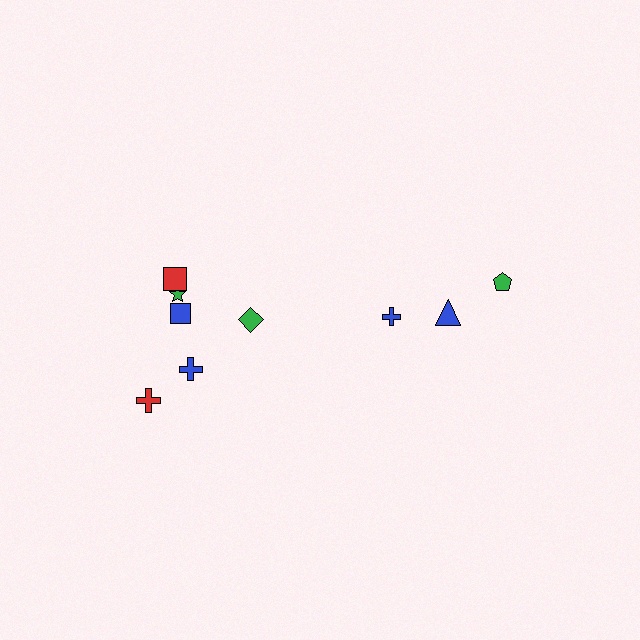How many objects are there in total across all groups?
There are 9 objects.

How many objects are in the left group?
There are 6 objects.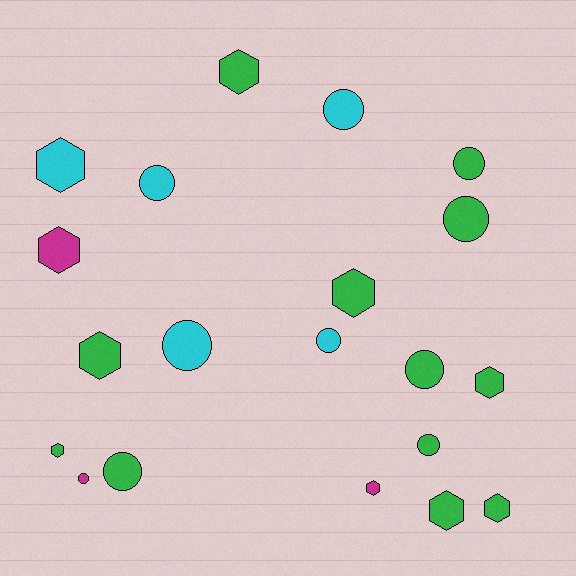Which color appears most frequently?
Green, with 12 objects.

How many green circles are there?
There are 5 green circles.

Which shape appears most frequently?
Circle, with 10 objects.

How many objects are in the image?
There are 20 objects.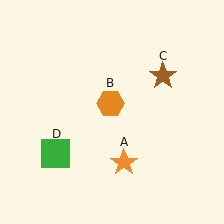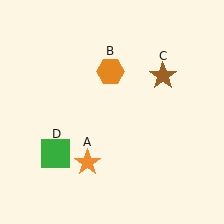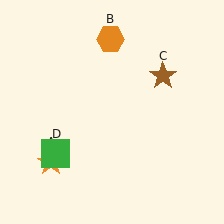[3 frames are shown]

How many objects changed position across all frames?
2 objects changed position: orange star (object A), orange hexagon (object B).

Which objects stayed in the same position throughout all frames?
Brown star (object C) and green square (object D) remained stationary.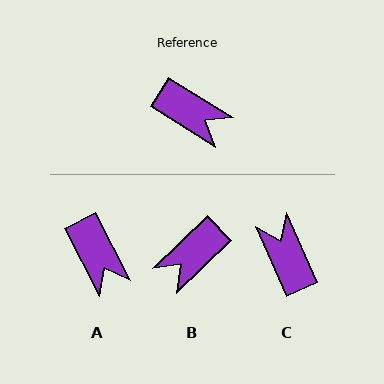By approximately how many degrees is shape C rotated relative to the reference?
Approximately 146 degrees counter-clockwise.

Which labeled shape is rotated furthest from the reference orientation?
C, about 146 degrees away.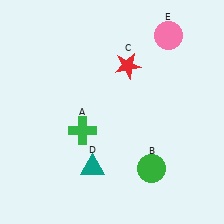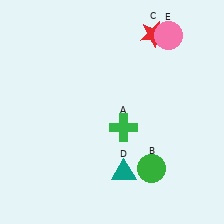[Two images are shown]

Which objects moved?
The objects that moved are: the green cross (A), the red star (C), the teal triangle (D).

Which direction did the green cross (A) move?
The green cross (A) moved right.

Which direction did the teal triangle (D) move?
The teal triangle (D) moved right.